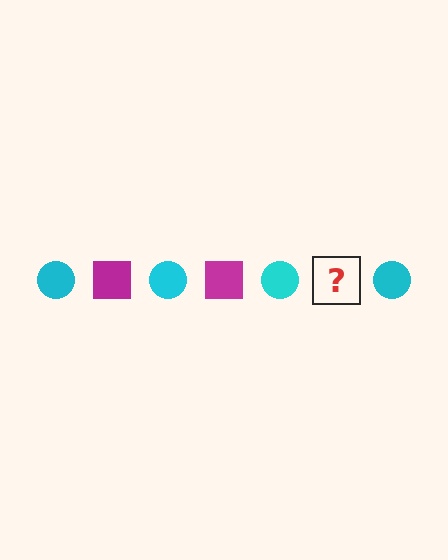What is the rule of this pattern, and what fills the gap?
The rule is that the pattern alternates between cyan circle and magenta square. The gap should be filled with a magenta square.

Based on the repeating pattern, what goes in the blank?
The blank should be a magenta square.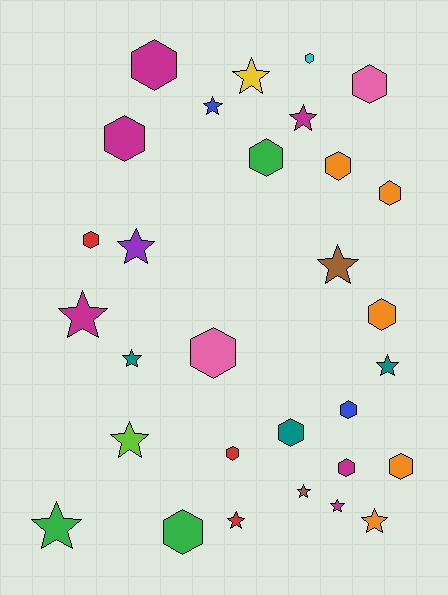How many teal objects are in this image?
There are 3 teal objects.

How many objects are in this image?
There are 30 objects.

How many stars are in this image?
There are 14 stars.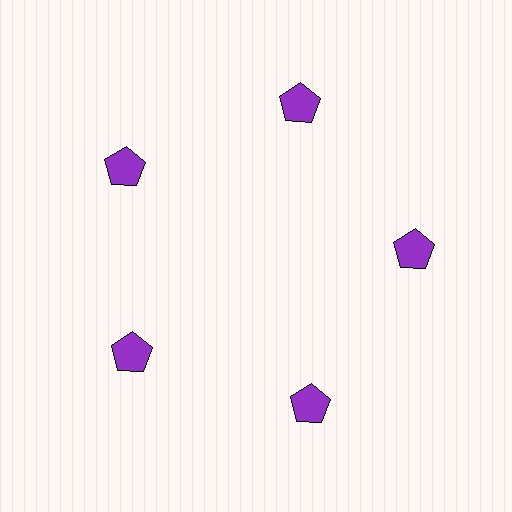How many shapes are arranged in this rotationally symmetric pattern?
There are 5 shapes, arranged in 5 groups of 1.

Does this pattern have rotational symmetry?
Yes, this pattern has 5-fold rotational symmetry. It looks the same after rotating 72 degrees around the center.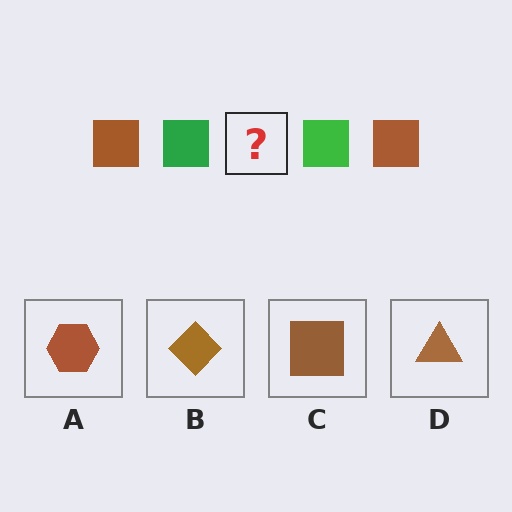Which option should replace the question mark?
Option C.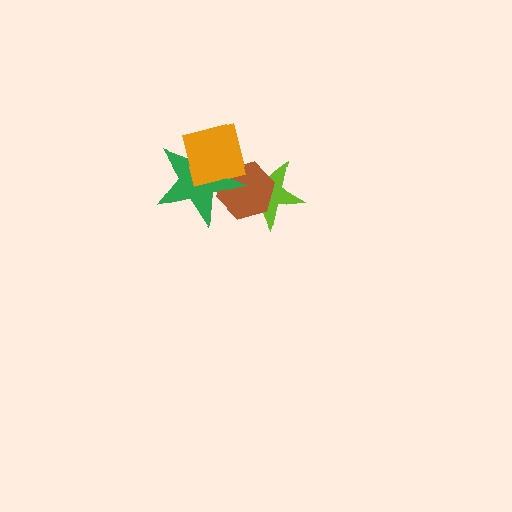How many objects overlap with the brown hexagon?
3 objects overlap with the brown hexagon.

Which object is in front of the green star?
The orange square is in front of the green star.